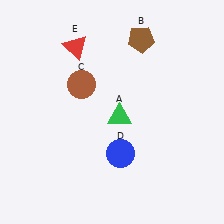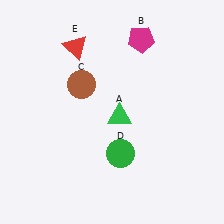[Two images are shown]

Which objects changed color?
B changed from brown to magenta. D changed from blue to green.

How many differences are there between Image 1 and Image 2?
There are 2 differences between the two images.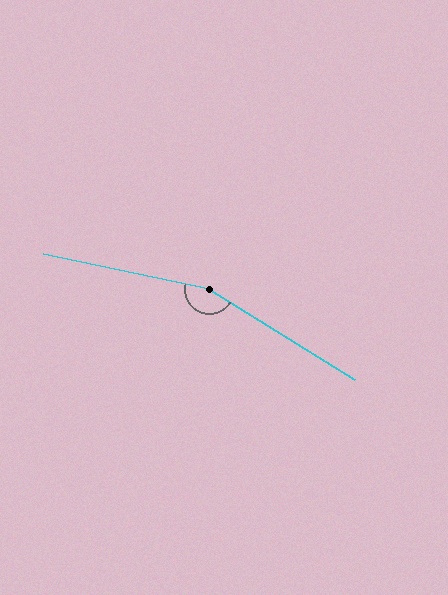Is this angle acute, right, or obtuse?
It is obtuse.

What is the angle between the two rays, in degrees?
Approximately 160 degrees.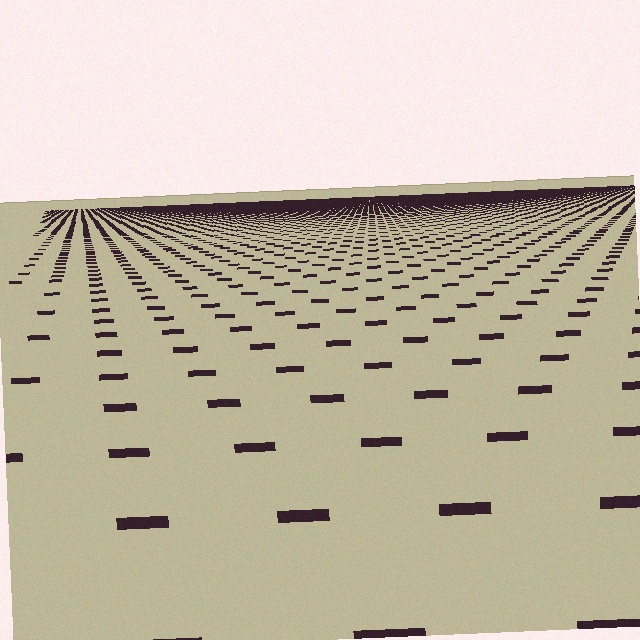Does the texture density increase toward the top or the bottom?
Density increases toward the top.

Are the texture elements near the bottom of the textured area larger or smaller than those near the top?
Larger. Near the bottom, elements are closer to the viewer and appear at a bigger on-screen size.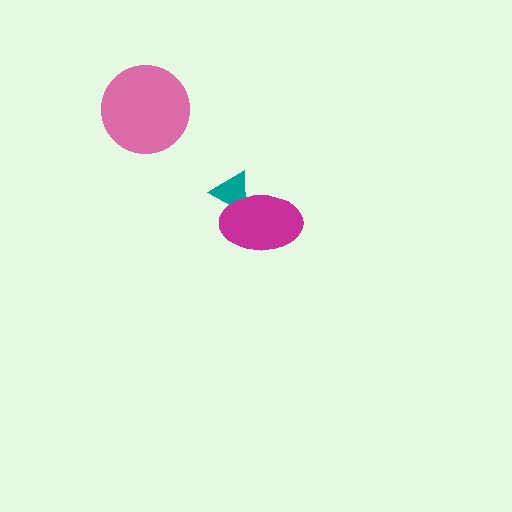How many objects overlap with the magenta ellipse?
1 object overlaps with the magenta ellipse.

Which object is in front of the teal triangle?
The magenta ellipse is in front of the teal triangle.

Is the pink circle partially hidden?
No, no other shape covers it.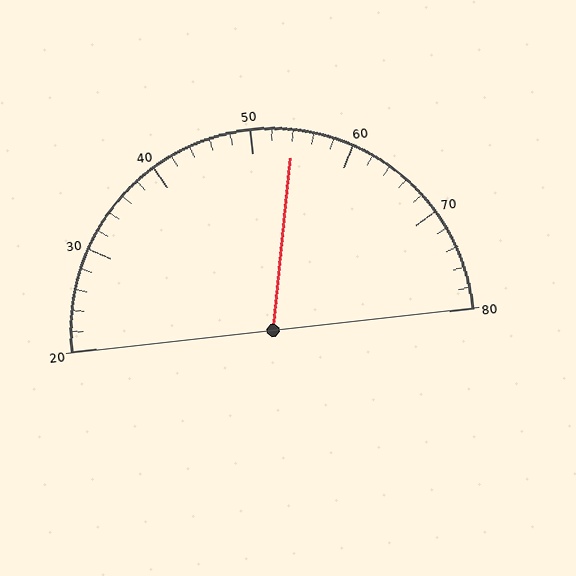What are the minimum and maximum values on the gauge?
The gauge ranges from 20 to 80.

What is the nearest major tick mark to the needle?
The nearest major tick mark is 50.